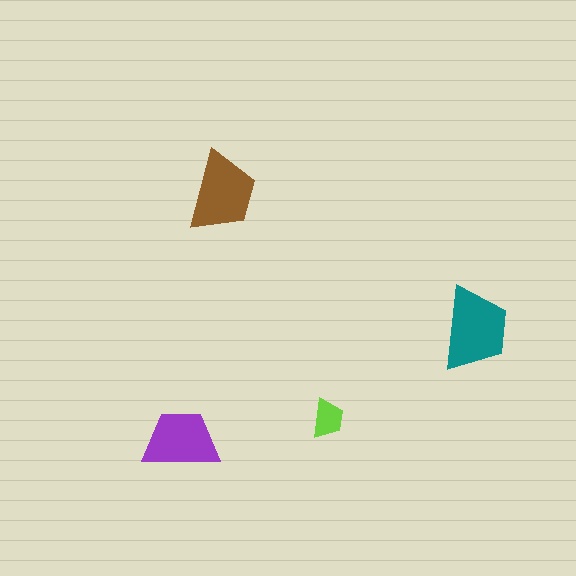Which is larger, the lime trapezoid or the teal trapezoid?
The teal one.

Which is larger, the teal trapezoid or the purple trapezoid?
The teal one.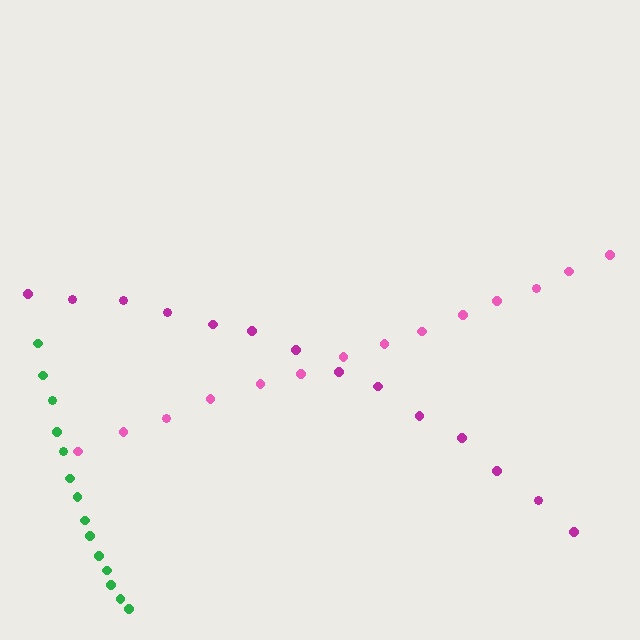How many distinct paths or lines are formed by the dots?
There are 3 distinct paths.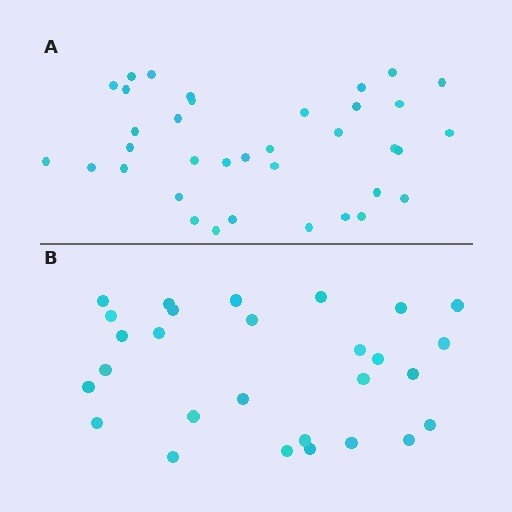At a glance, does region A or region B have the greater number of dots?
Region A (the top region) has more dots.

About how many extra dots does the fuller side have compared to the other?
Region A has roughly 8 or so more dots than region B.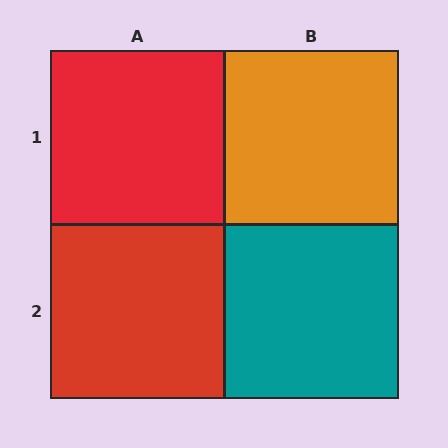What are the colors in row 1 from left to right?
Red, orange.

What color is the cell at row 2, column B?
Teal.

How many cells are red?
2 cells are red.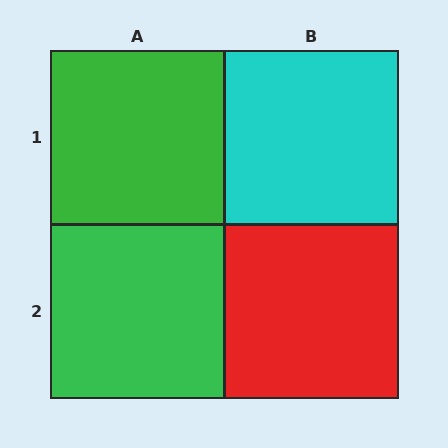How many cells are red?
1 cell is red.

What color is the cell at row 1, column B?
Cyan.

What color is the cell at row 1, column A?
Green.